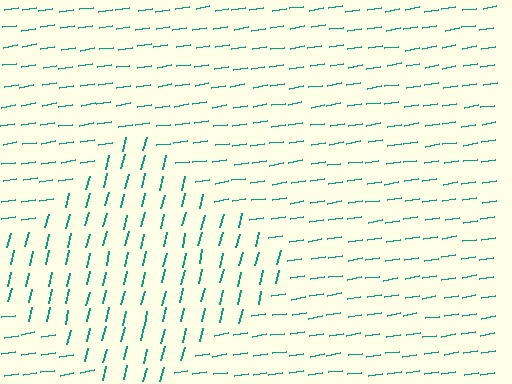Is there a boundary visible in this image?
Yes, there is a texture boundary formed by a change in line orientation.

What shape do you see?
I see a diamond.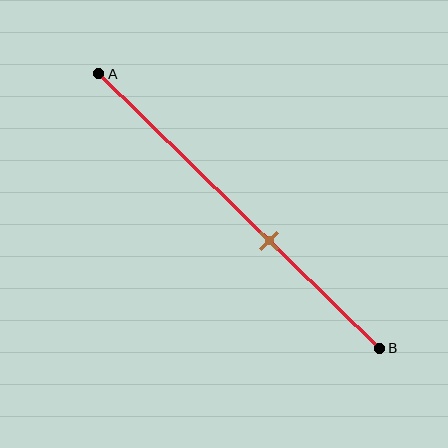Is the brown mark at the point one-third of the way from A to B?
No, the mark is at about 60% from A, not at the 33% one-third point.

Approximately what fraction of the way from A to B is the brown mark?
The brown mark is approximately 60% of the way from A to B.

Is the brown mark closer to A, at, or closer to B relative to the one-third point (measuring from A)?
The brown mark is closer to point B than the one-third point of segment AB.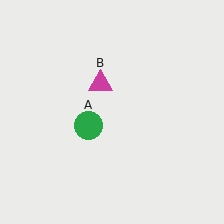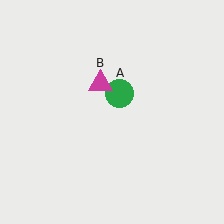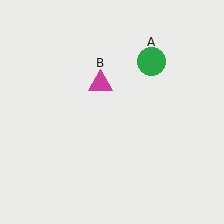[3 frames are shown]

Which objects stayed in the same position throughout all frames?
Magenta triangle (object B) remained stationary.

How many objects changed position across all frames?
1 object changed position: green circle (object A).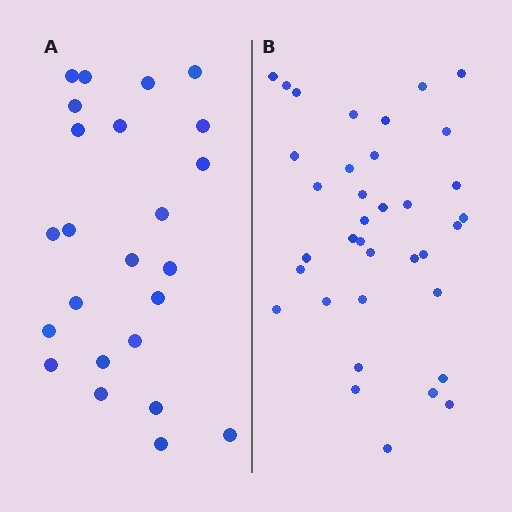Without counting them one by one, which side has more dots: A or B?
Region B (the right region) has more dots.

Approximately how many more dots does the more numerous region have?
Region B has roughly 12 or so more dots than region A.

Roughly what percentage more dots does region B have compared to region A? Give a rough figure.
About 50% more.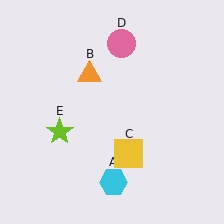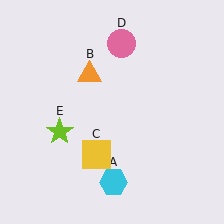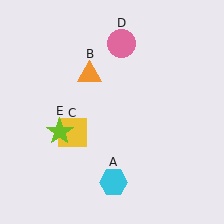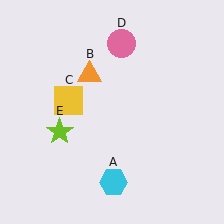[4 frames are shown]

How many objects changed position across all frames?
1 object changed position: yellow square (object C).